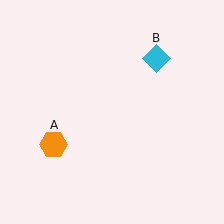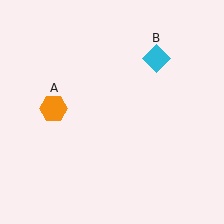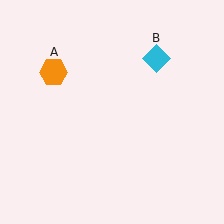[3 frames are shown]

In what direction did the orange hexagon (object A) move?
The orange hexagon (object A) moved up.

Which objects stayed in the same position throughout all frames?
Cyan diamond (object B) remained stationary.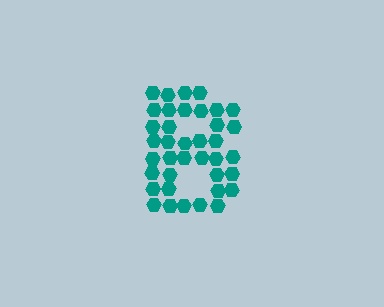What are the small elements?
The small elements are hexagons.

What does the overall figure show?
The overall figure shows the letter B.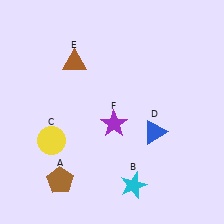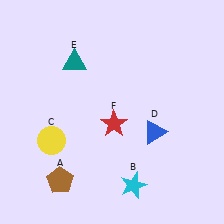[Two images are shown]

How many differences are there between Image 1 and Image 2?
There are 2 differences between the two images.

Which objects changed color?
E changed from brown to teal. F changed from purple to red.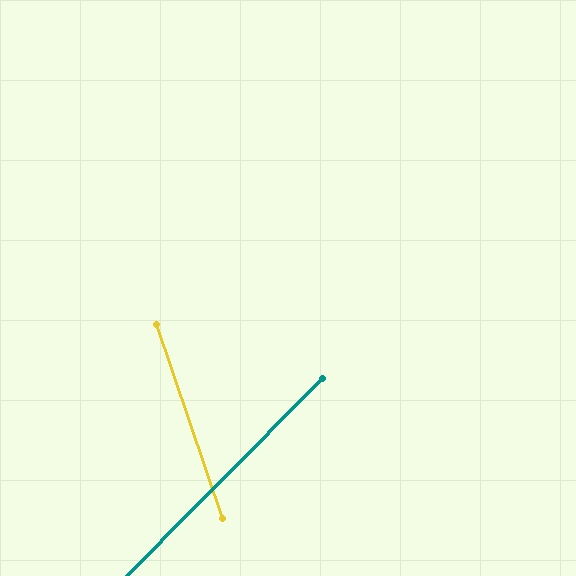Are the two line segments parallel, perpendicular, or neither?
Neither parallel nor perpendicular — they differ by about 64°.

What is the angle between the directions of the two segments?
Approximately 64 degrees.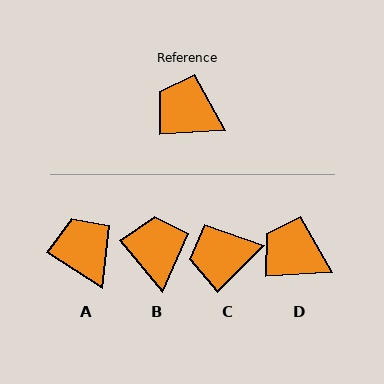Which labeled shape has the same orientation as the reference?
D.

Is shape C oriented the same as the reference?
No, it is off by about 42 degrees.